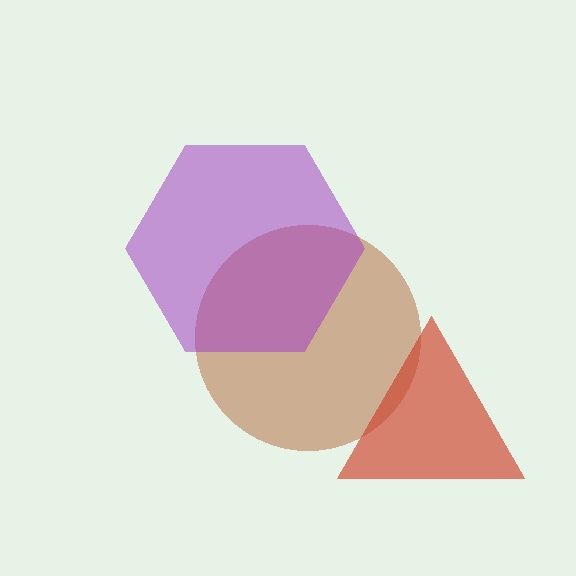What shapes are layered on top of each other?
The layered shapes are: a brown circle, a purple hexagon, a red triangle.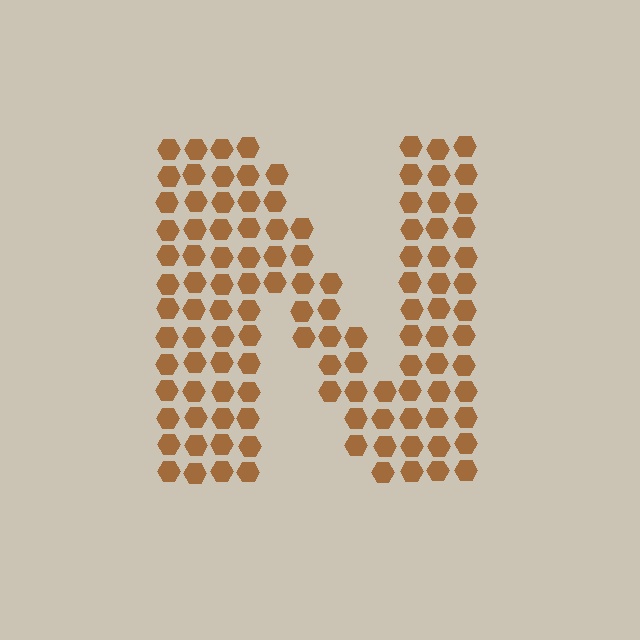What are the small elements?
The small elements are hexagons.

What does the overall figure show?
The overall figure shows the letter N.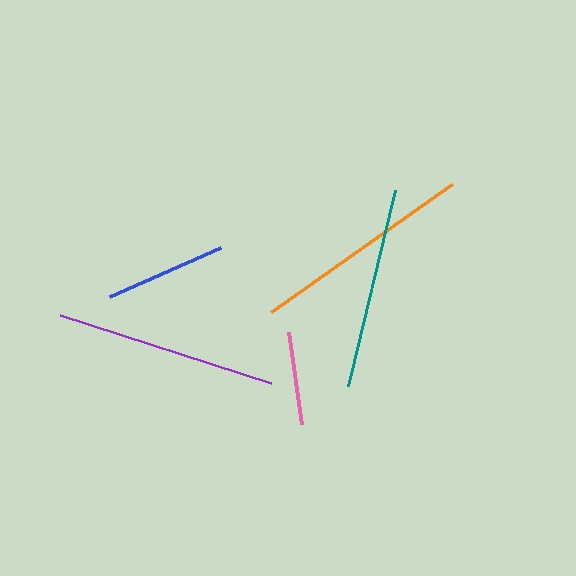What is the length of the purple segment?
The purple segment is approximately 221 pixels long.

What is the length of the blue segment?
The blue segment is approximately 121 pixels long.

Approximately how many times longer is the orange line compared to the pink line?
The orange line is approximately 2.4 times the length of the pink line.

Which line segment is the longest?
The orange line is the longest at approximately 222 pixels.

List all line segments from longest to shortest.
From longest to shortest: orange, purple, teal, blue, pink.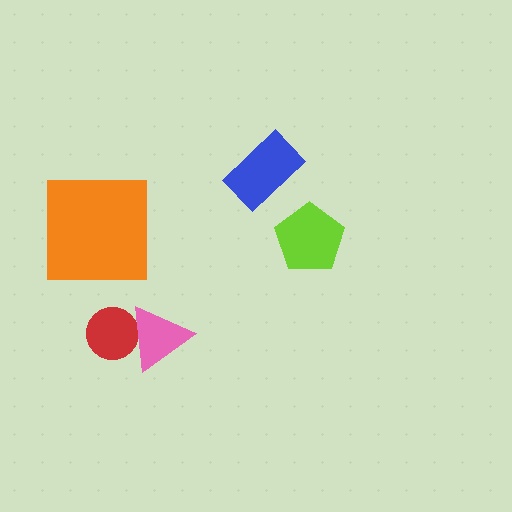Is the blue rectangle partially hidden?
No, no other shape covers it.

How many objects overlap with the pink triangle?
1 object overlaps with the pink triangle.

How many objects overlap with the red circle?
1 object overlaps with the red circle.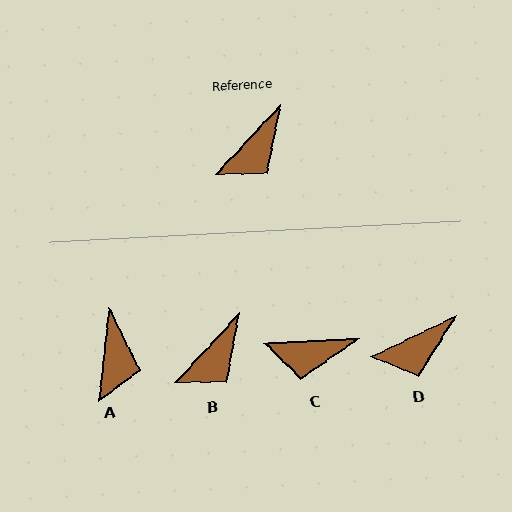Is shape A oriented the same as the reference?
No, it is off by about 36 degrees.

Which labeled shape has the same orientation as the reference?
B.